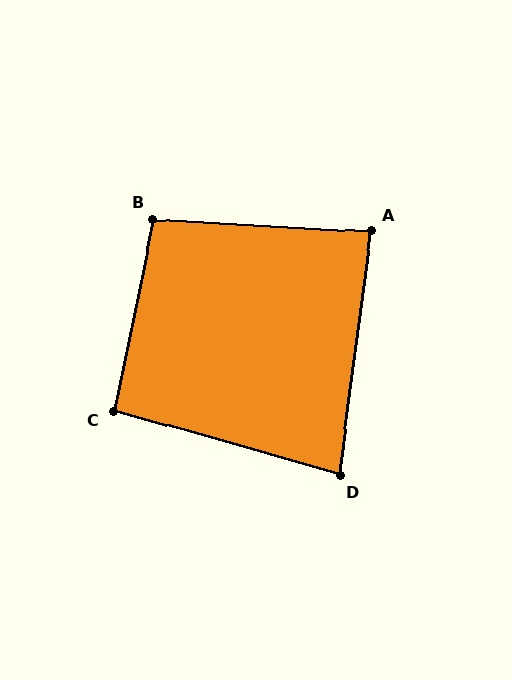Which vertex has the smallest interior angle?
D, at approximately 82 degrees.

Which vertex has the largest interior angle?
B, at approximately 98 degrees.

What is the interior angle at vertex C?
Approximately 94 degrees (approximately right).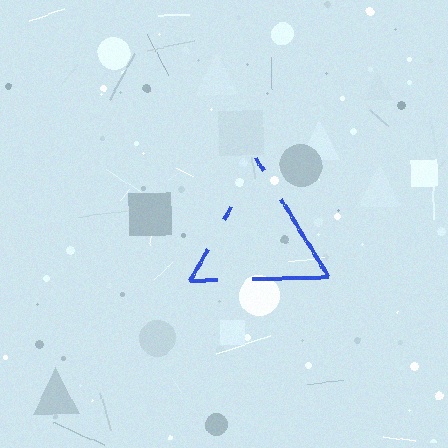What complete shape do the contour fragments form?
The contour fragments form a triangle.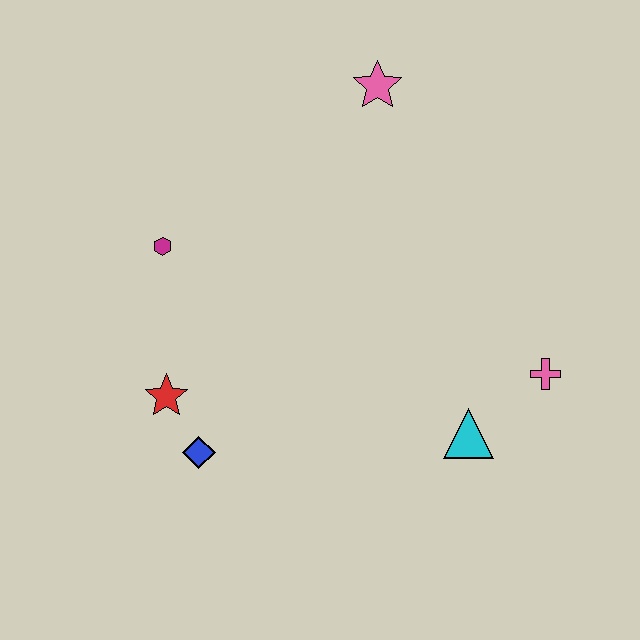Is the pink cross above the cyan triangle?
Yes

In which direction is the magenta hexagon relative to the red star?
The magenta hexagon is above the red star.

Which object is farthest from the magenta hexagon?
The pink cross is farthest from the magenta hexagon.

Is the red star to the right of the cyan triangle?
No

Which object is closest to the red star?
The blue diamond is closest to the red star.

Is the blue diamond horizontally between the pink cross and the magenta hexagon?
Yes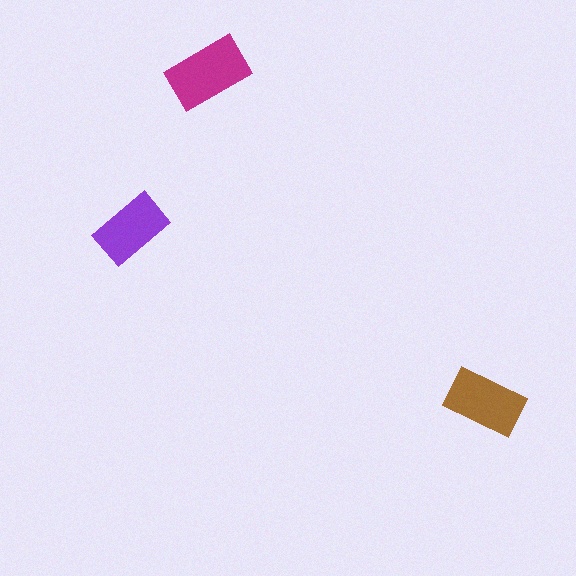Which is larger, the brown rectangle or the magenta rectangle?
The magenta one.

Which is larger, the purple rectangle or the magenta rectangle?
The magenta one.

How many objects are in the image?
There are 3 objects in the image.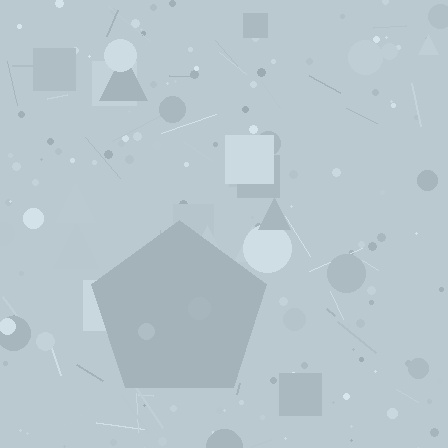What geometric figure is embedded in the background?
A pentagon is embedded in the background.